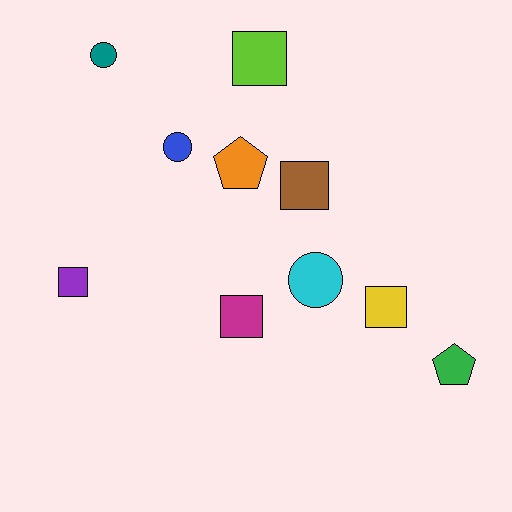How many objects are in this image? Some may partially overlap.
There are 10 objects.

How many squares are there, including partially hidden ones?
There are 5 squares.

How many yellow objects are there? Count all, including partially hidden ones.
There is 1 yellow object.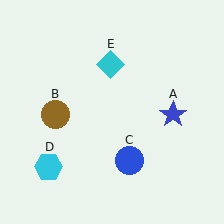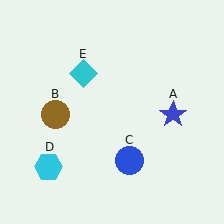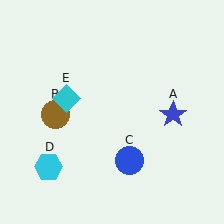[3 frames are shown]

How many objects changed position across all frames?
1 object changed position: cyan diamond (object E).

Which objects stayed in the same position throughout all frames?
Blue star (object A) and brown circle (object B) and blue circle (object C) and cyan hexagon (object D) remained stationary.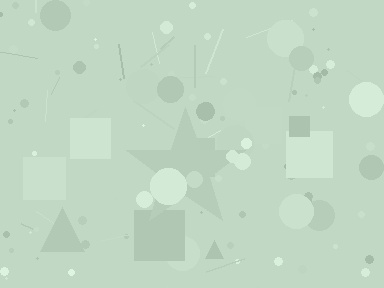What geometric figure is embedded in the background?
A star is embedded in the background.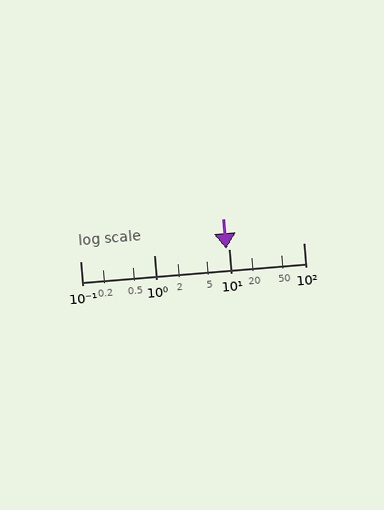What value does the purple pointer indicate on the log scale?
The pointer indicates approximately 9.2.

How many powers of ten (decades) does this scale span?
The scale spans 3 decades, from 0.1 to 100.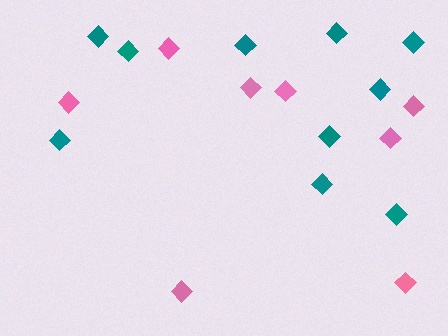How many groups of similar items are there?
There are 2 groups: one group of pink diamonds (8) and one group of teal diamonds (10).